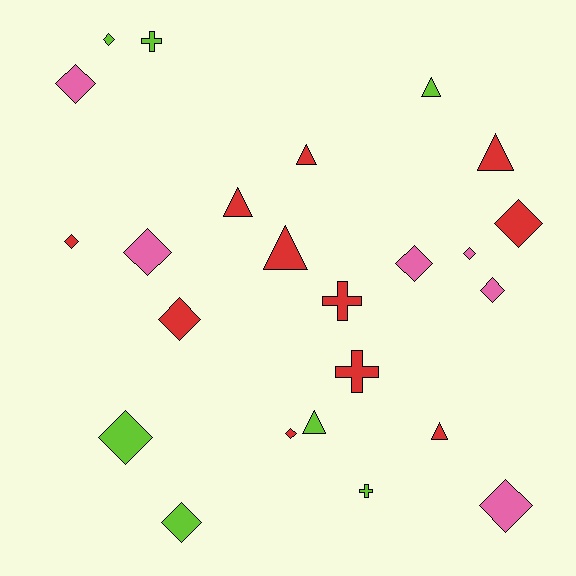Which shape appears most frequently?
Diamond, with 13 objects.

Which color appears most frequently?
Red, with 11 objects.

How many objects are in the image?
There are 24 objects.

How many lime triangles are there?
There are 2 lime triangles.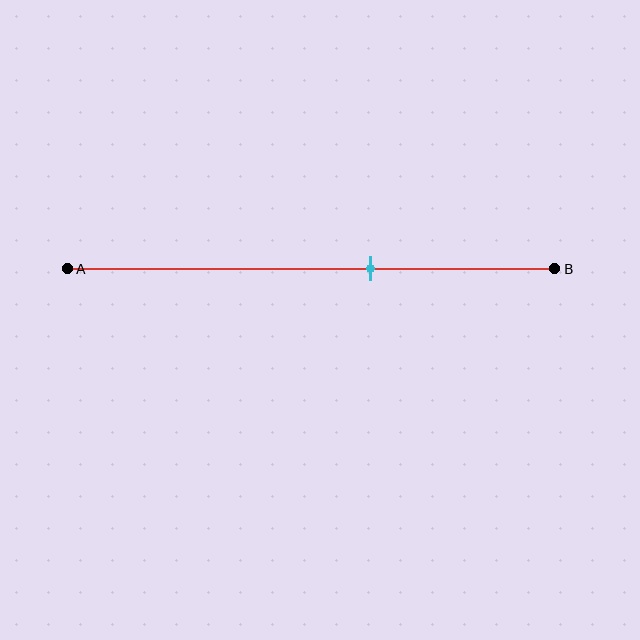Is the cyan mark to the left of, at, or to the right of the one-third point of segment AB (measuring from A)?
The cyan mark is to the right of the one-third point of segment AB.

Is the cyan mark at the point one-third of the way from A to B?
No, the mark is at about 60% from A, not at the 33% one-third point.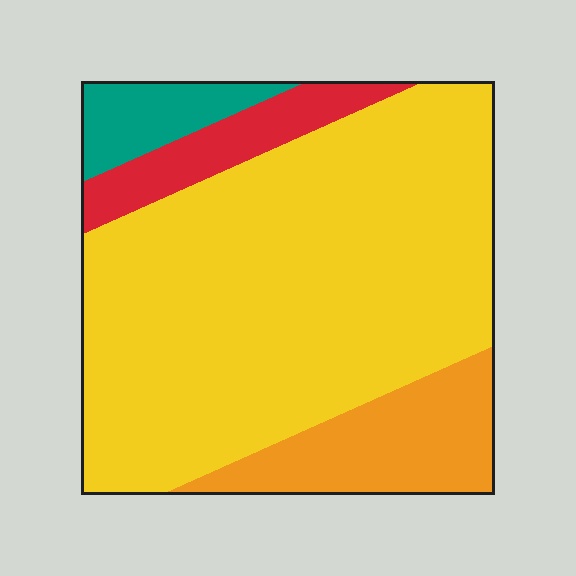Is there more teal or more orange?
Orange.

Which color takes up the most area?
Yellow, at roughly 70%.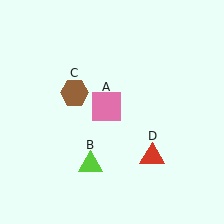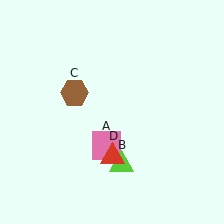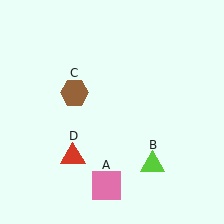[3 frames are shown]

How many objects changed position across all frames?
3 objects changed position: pink square (object A), lime triangle (object B), red triangle (object D).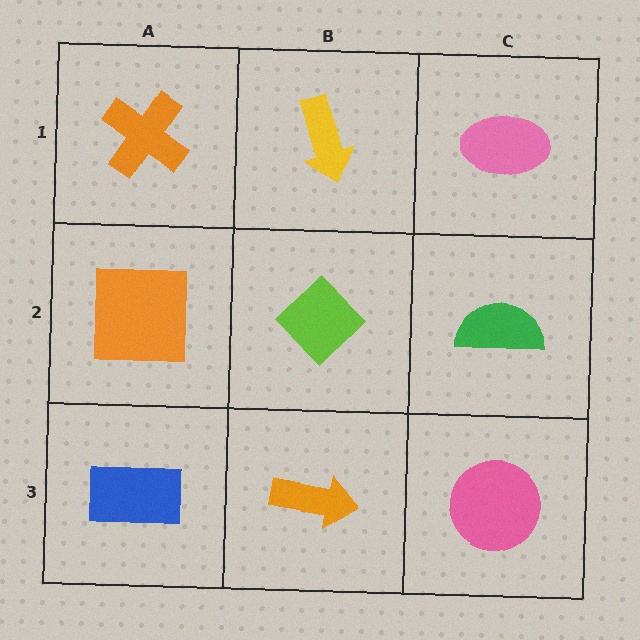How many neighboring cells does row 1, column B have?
3.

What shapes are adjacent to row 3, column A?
An orange square (row 2, column A), an orange arrow (row 3, column B).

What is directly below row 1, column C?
A green semicircle.